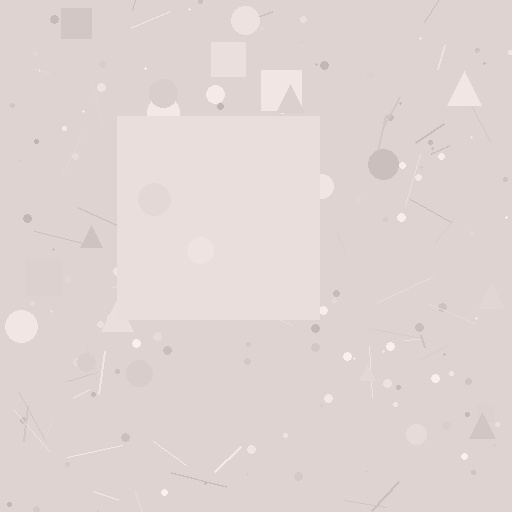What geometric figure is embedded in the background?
A square is embedded in the background.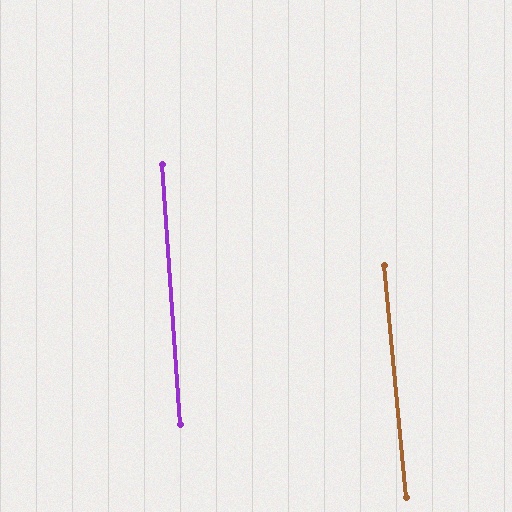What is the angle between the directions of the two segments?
Approximately 1 degree.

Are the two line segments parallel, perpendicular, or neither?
Parallel — their directions differ by only 1.5°.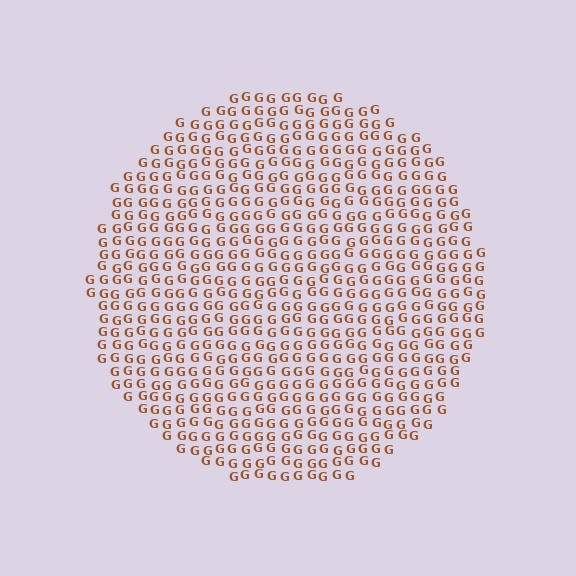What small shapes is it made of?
It is made of small letter G's.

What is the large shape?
The large shape is a circle.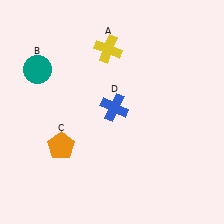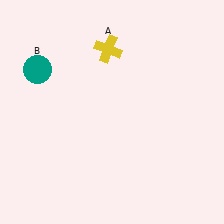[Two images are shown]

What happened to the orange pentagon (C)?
The orange pentagon (C) was removed in Image 2. It was in the bottom-left area of Image 1.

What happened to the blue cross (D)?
The blue cross (D) was removed in Image 2. It was in the top-right area of Image 1.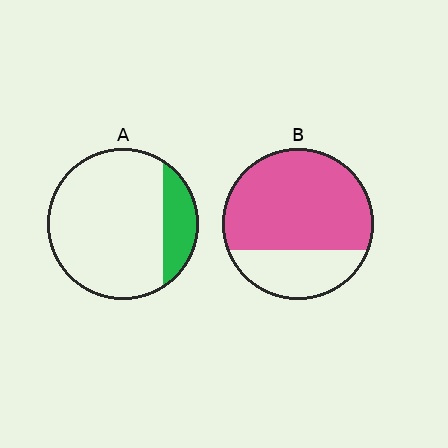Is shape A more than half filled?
No.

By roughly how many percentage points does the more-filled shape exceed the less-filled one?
By roughly 55 percentage points (B over A).